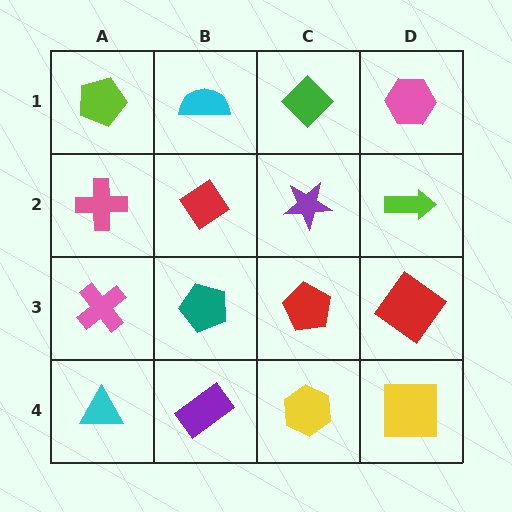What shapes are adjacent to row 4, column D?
A red diamond (row 3, column D), a yellow hexagon (row 4, column C).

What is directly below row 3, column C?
A yellow hexagon.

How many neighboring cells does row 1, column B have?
3.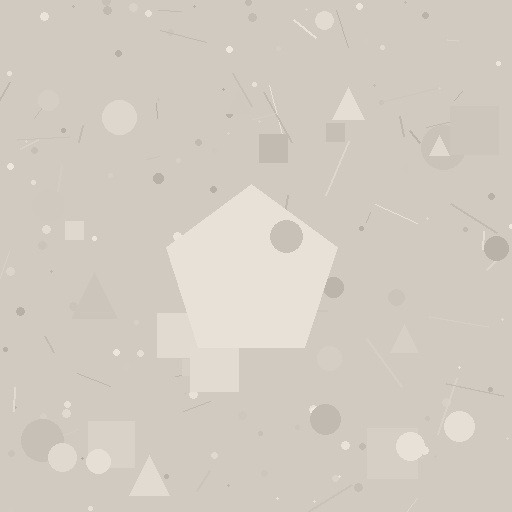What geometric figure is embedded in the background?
A pentagon is embedded in the background.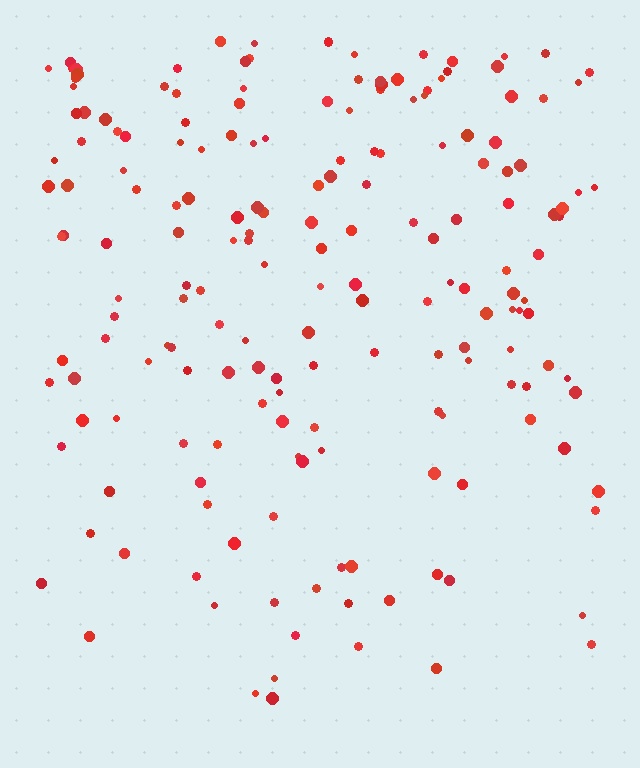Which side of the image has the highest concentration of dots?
The top.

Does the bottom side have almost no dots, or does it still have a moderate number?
Still a moderate number, just noticeably fewer than the top.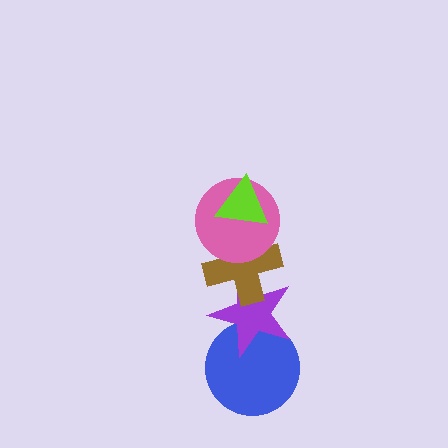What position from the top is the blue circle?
The blue circle is 5th from the top.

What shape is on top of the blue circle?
The purple star is on top of the blue circle.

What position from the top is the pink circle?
The pink circle is 2nd from the top.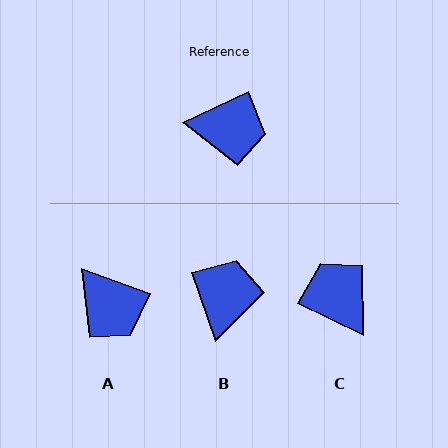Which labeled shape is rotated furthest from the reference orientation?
C, about 129 degrees away.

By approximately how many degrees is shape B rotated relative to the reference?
Approximately 83 degrees counter-clockwise.